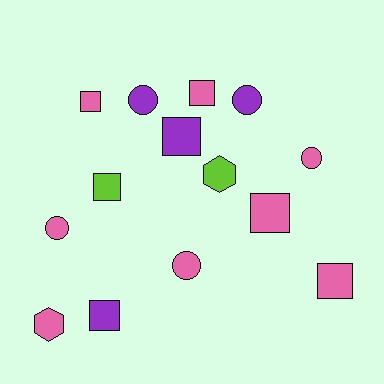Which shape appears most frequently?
Square, with 7 objects.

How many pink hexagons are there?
There is 1 pink hexagon.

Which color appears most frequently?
Pink, with 8 objects.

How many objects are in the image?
There are 14 objects.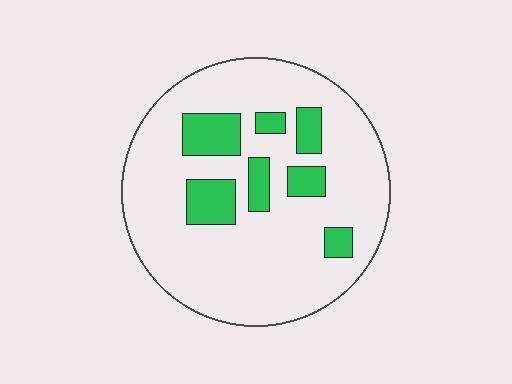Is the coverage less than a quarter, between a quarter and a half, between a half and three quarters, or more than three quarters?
Less than a quarter.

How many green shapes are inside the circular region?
7.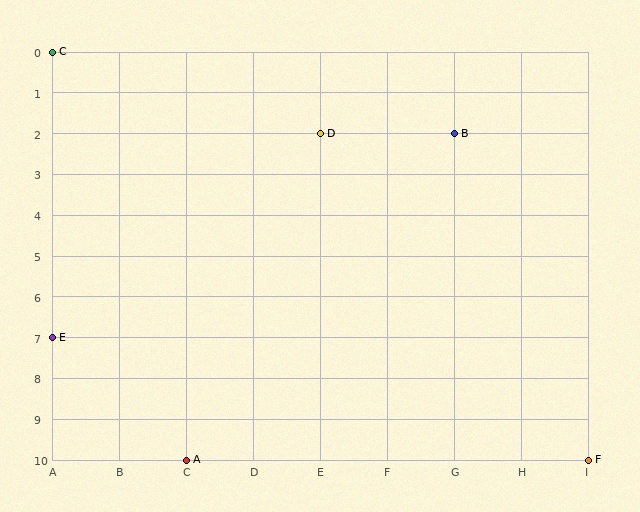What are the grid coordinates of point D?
Point D is at grid coordinates (E, 2).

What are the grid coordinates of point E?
Point E is at grid coordinates (A, 7).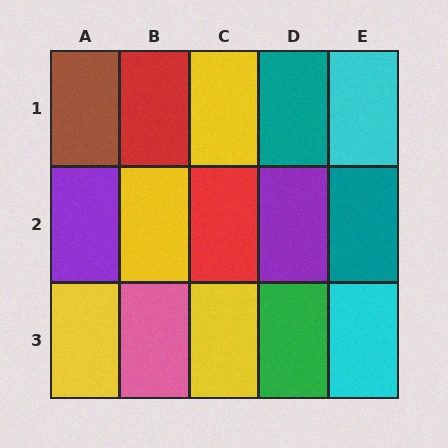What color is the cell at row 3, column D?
Green.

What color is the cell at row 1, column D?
Teal.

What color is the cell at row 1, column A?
Brown.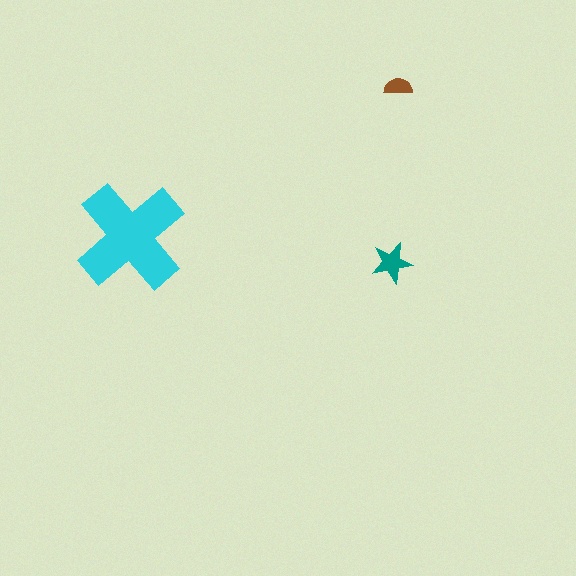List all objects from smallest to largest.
The brown semicircle, the teal star, the cyan cross.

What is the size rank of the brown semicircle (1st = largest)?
3rd.